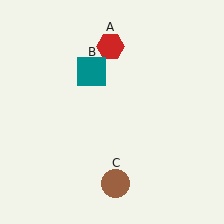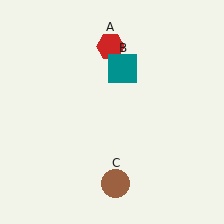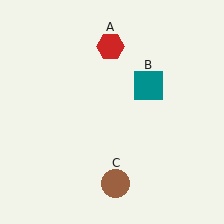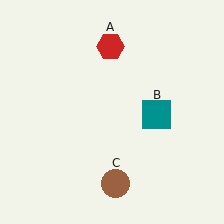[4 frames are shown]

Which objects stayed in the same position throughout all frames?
Red hexagon (object A) and brown circle (object C) remained stationary.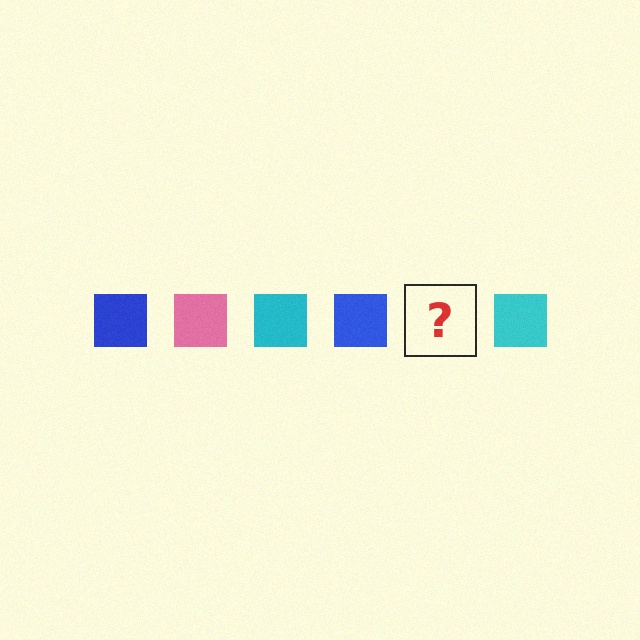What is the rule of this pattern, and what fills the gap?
The rule is that the pattern cycles through blue, pink, cyan squares. The gap should be filled with a pink square.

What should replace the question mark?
The question mark should be replaced with a pink square.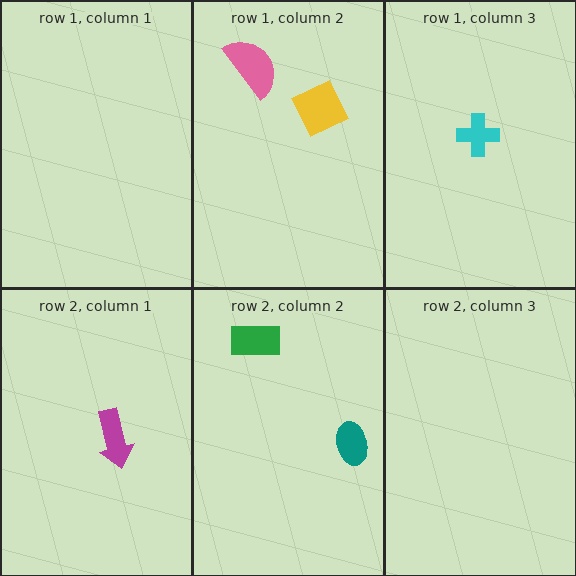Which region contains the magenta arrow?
The row 2, column 1 region.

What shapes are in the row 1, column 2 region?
The yellow diamond, the pink semicircle.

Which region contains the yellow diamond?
The row 1, column 2 region.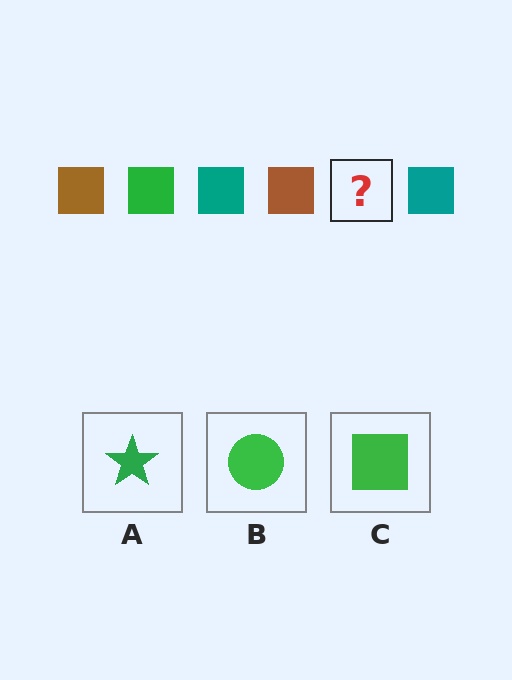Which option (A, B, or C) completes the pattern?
C.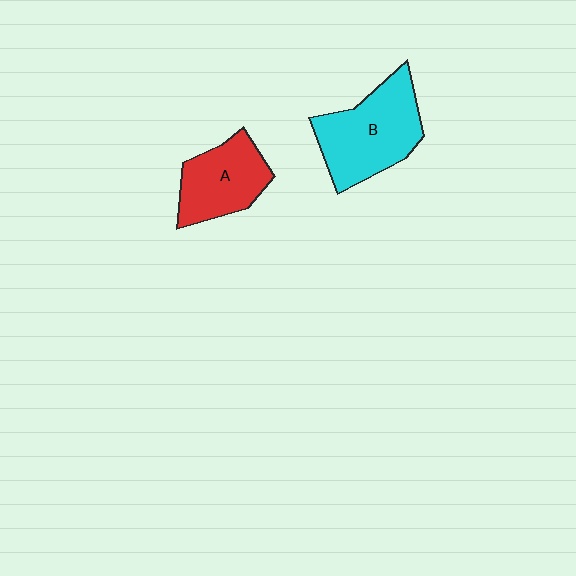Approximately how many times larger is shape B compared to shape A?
Approximately 1.3 times.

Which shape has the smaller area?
Shape A (red).